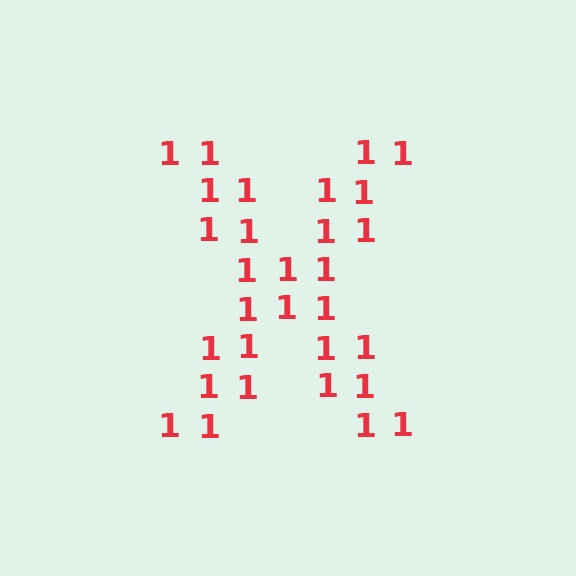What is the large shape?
The large shape is the letter X.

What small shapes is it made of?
It is made of small digit 1's.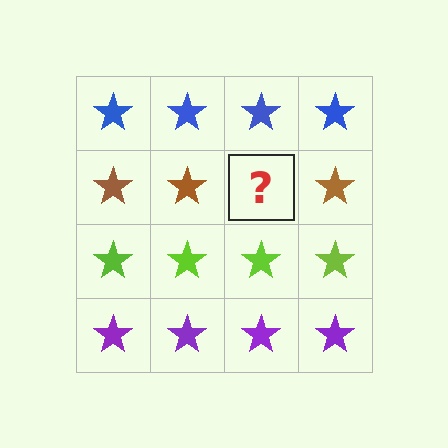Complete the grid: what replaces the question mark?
The question mark should be replaced with a brown star.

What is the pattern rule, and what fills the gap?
The rule is that each row has a consistent color. The gap should be filled with a brown star.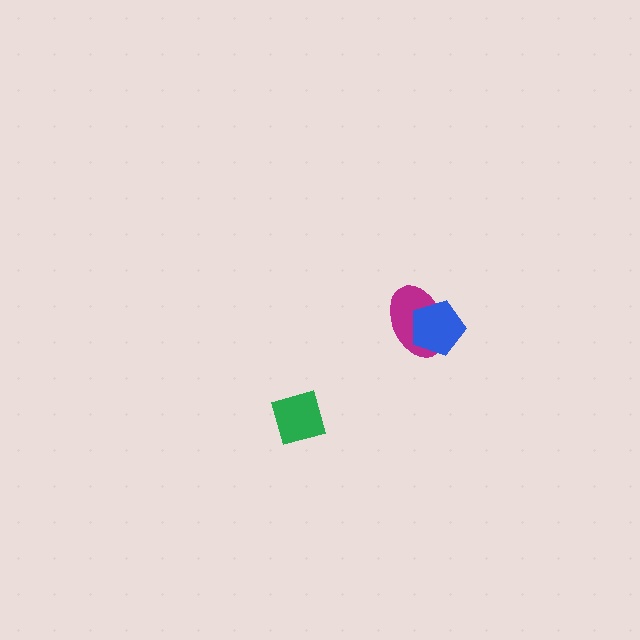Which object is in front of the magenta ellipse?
The blue pentagon is in front of the magenta ellipse.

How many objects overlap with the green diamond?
0 objects overlap with the green diamond.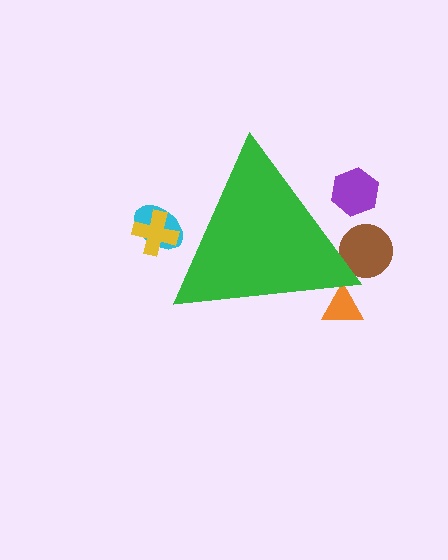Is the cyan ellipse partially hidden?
Yes, the cyan ellipse is partially hidden behind the green triangle.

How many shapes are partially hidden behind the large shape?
5 shapes are partially hidden.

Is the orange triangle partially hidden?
Yes, the orange triangle is partially hidden behind the green triangle.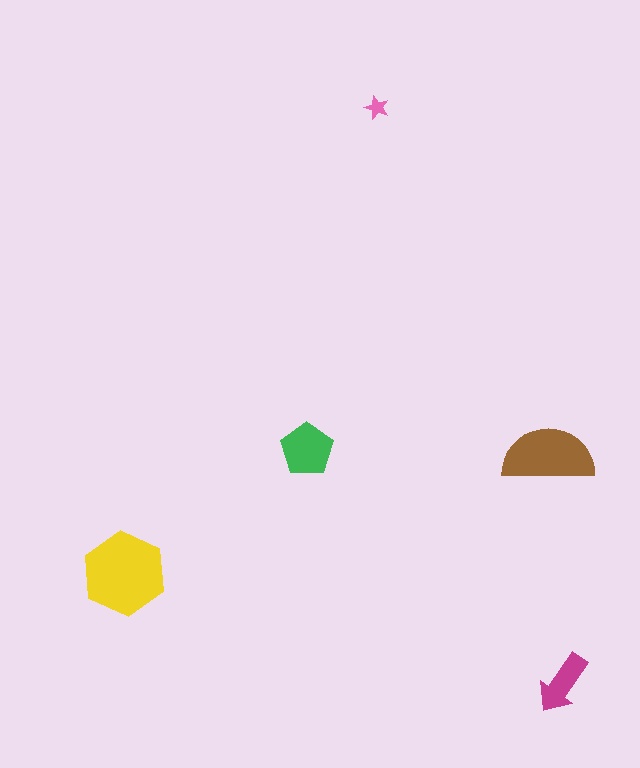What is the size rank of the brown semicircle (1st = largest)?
2nd.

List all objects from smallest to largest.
The pink star, the magenta arrow, the green pentagon, the brown semicircle, the yellow hexagon.